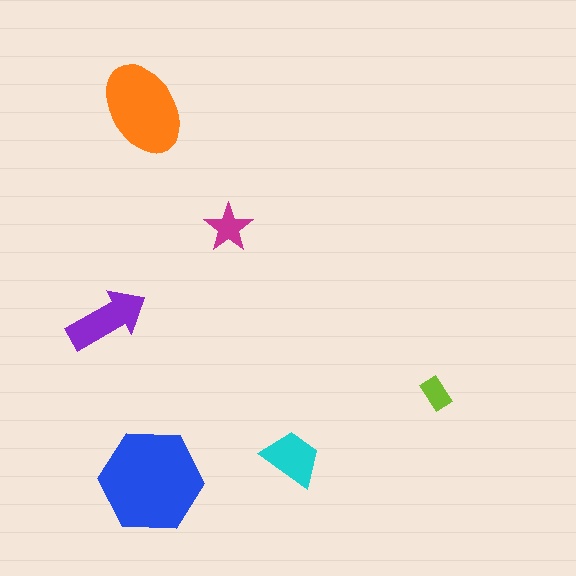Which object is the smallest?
The lime rectangle.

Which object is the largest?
The blue hexagon.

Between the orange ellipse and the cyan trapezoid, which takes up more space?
The orange ellipse.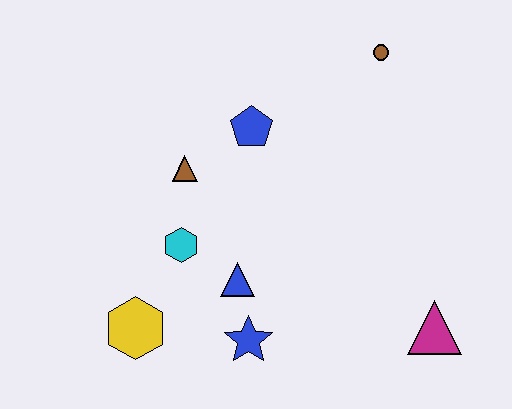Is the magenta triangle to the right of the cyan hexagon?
Yes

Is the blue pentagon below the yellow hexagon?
No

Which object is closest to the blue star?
The blue triangle is closest to the blue star.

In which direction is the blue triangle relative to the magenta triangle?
The blue triangle is to the left of the magenta triangle.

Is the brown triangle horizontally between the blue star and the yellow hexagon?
Yes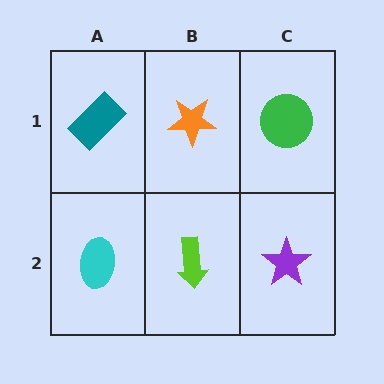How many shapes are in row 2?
3 shapes.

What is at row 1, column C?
A green circle.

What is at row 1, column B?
An orange star.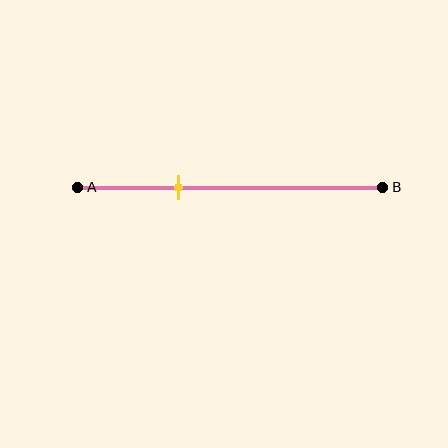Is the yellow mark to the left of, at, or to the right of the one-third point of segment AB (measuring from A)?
The yellow mark is approximately at the one-third point of segment AB.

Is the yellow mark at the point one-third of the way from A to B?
Yes, the mark is approximately at the one-third point.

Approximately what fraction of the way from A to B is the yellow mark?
The yellow mark is approximately 35% of the way from A to B.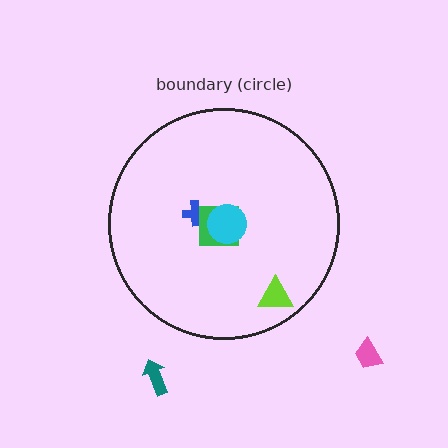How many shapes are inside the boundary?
4 inside, 2 outside.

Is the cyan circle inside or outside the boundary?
Inside.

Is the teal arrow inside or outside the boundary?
Outside.